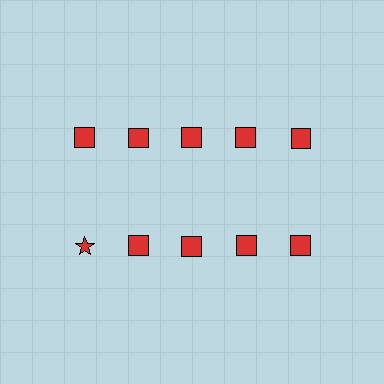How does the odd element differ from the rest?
It has a different shape: star instead of square.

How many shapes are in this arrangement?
There are 10 shapes arranged in a grid pattern.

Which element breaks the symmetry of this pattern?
The red star in the second row, leftmost column breaks the symmetry. All other shapes are red squares.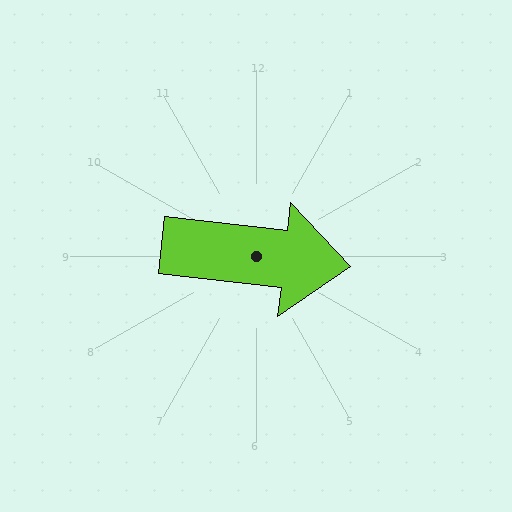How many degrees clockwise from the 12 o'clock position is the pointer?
Approximately 96 degrees.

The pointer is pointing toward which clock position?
Roughly 3 o'clock.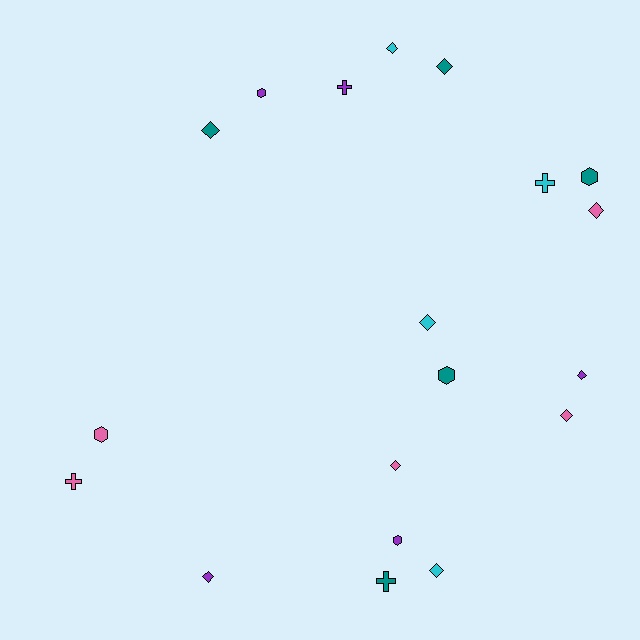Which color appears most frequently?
Teal, with 5 objects.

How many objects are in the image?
There are 19 objects.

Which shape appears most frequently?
Diamond, with 10 objects.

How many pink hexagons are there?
There is 1 pink hexagon.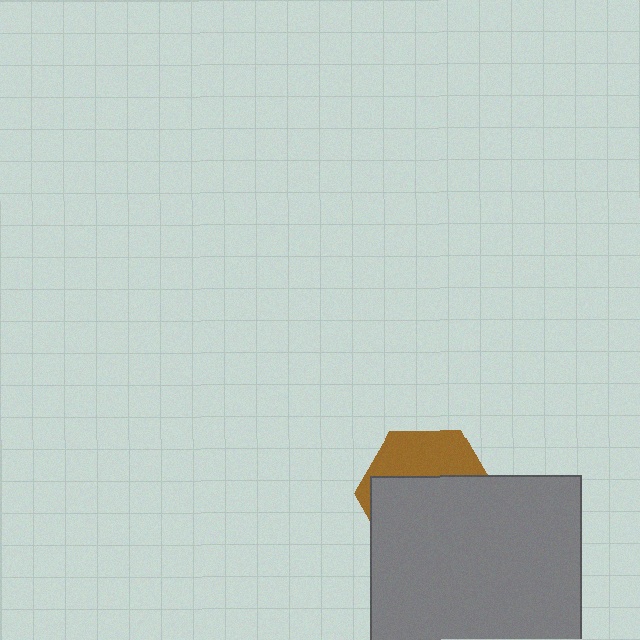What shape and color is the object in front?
The object in front is a gray square.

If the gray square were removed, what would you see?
You would see the complete brown hexagon.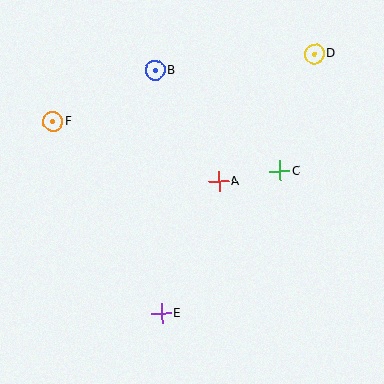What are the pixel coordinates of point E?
Point E is at (161, 314).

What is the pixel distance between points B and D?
The distance between B and D is 160 pixels.